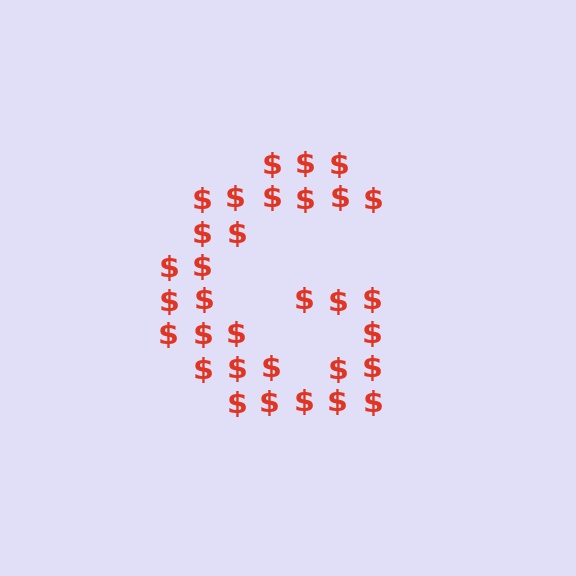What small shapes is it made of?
It is made of small dollar signs.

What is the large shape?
The large shape is the letter G.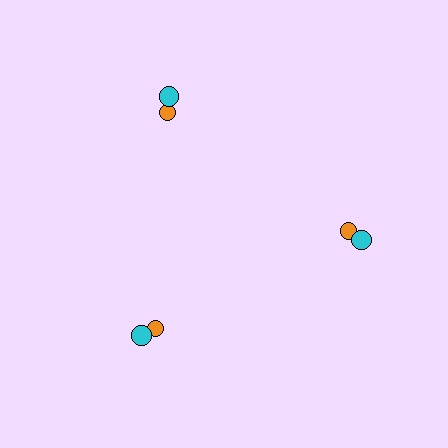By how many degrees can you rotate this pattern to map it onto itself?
The pattern maps onto itself every 120 degrees of rotation.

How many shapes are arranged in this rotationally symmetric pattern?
There are 6 shapes, arranged in 3 groups of 2.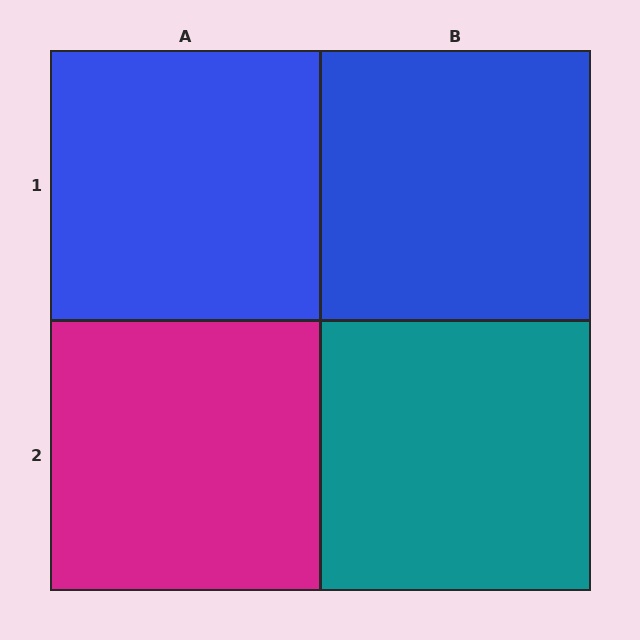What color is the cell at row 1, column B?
Blue.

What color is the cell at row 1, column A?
Blue.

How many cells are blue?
2 cells are blue.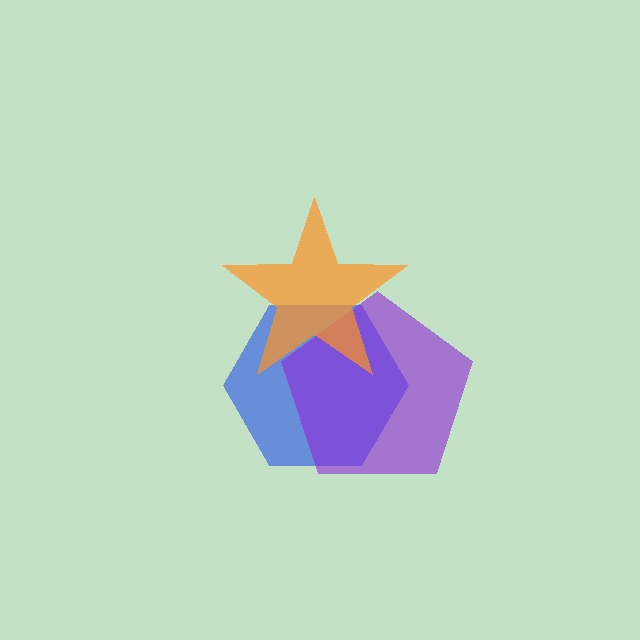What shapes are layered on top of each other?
The layered shapes are: a blue hexagon, a purple pentagon, an orange star.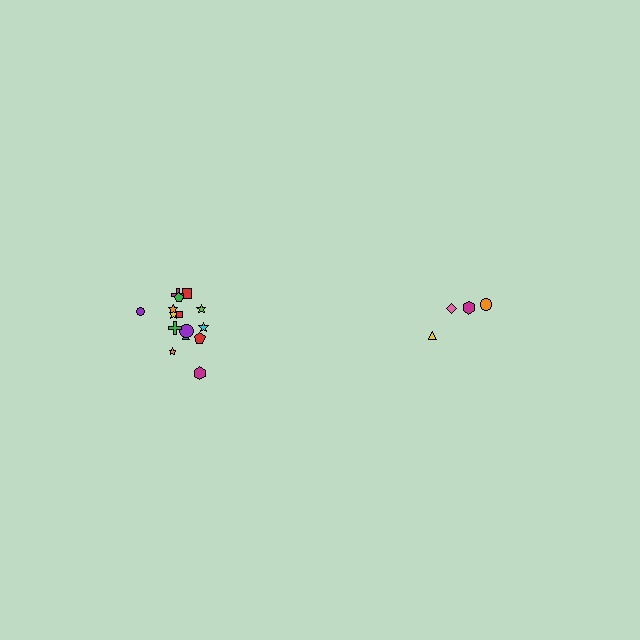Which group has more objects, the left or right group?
The left group.